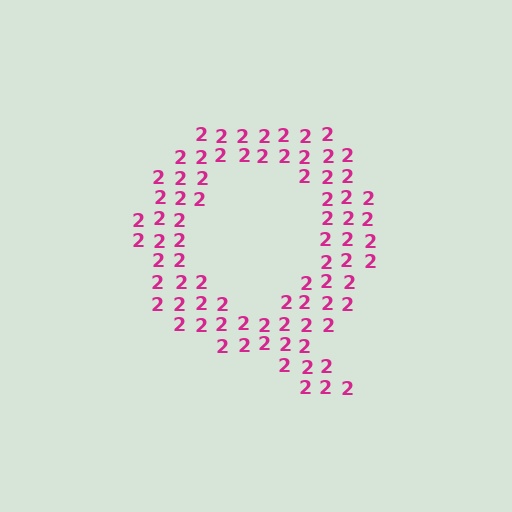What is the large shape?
The large shape is the letter Q.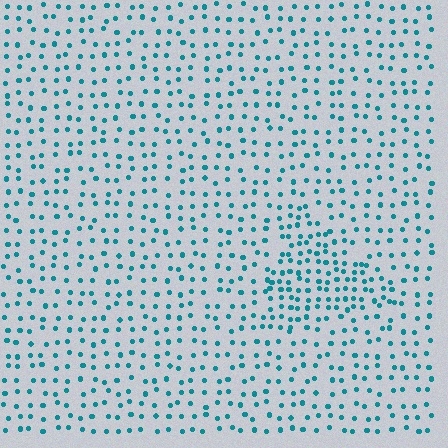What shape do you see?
I see a triangle.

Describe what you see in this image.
The image contains small teal elements arranged at two different densities. A triangle-shaped region is visible where the elements are more densely packed than the surrounding area.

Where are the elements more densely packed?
The elements are more densely packed inside the triangle boundary.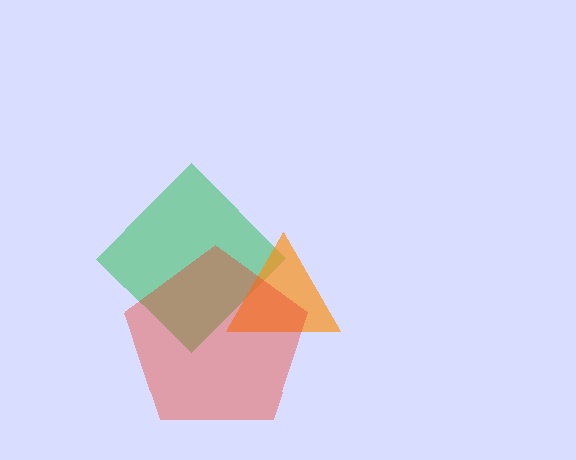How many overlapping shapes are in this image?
There are 3 overlapping shapes in the image.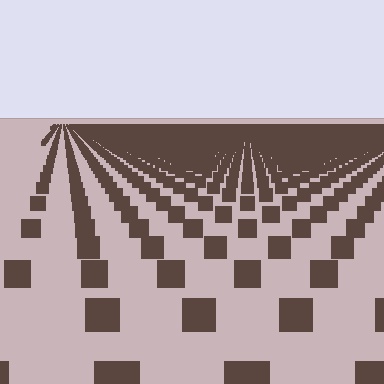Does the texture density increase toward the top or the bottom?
Density increases toward the top.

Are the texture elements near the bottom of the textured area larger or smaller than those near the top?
Larger. Near the bottom, elements are closer to the viewer and appear at a bigger on-screen size.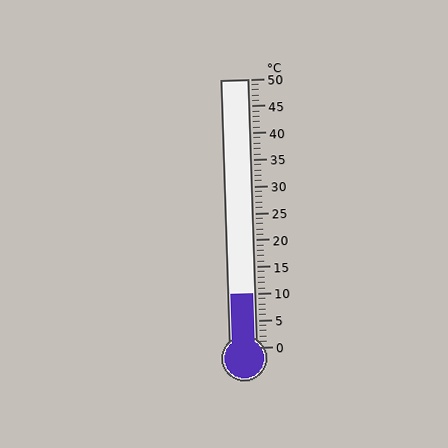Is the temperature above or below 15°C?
The temperature is below 15°C.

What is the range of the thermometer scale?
The thermometer scale ranges from 0°C to 50°C.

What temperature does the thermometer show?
The thermometer shows approximately 10°C.